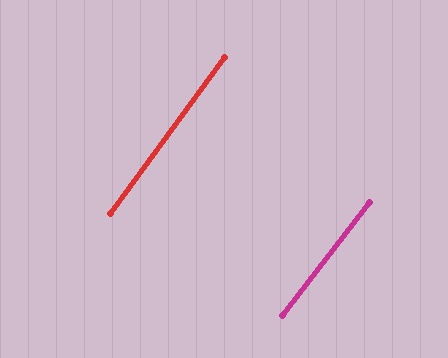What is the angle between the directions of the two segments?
Approximately 1 degree.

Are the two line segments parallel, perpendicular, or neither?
Parallel — their directions differ by only 1.1°.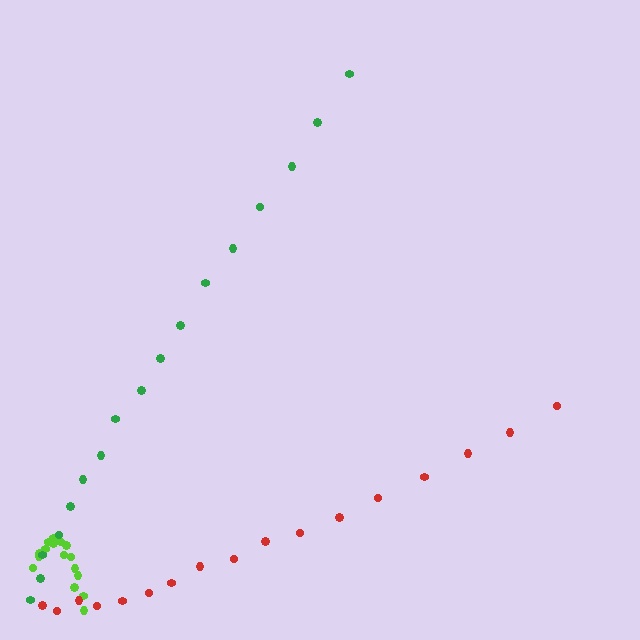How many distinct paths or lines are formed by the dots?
There are 3 distinct paths.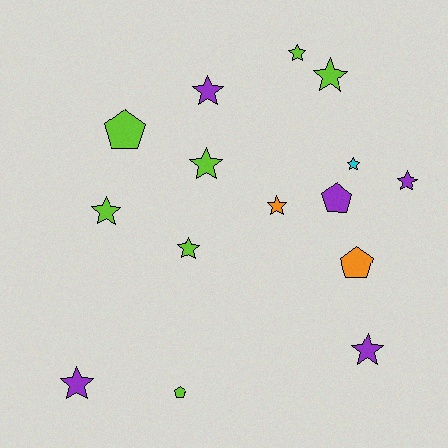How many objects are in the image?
There are 15 objects.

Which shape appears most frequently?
Star, with 11 objects.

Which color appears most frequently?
Lime, with 7 objects.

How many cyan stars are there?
There is 1 cyan star.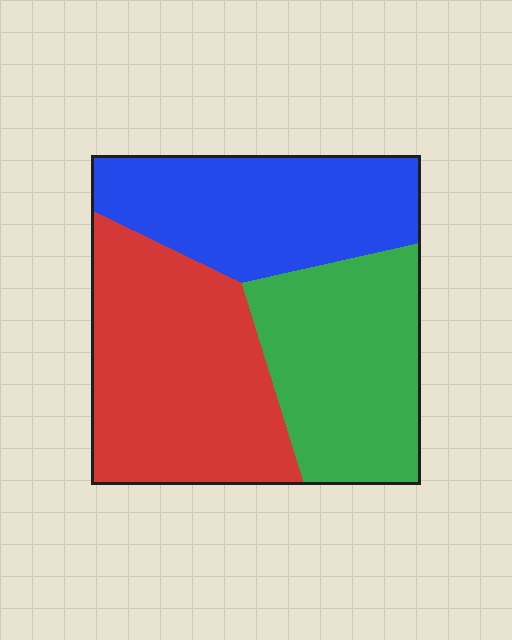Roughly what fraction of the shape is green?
Green covers 31% of the shape.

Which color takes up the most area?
Red, at roughly 40%.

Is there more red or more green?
Red.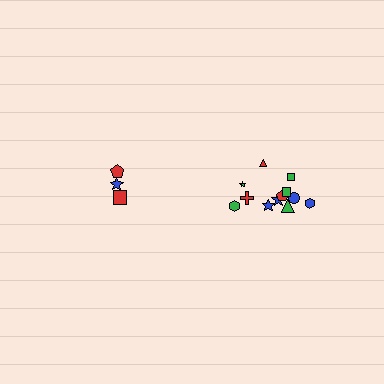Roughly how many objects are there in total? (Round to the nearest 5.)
Roughly 15 objects in total.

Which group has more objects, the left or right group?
The right group.